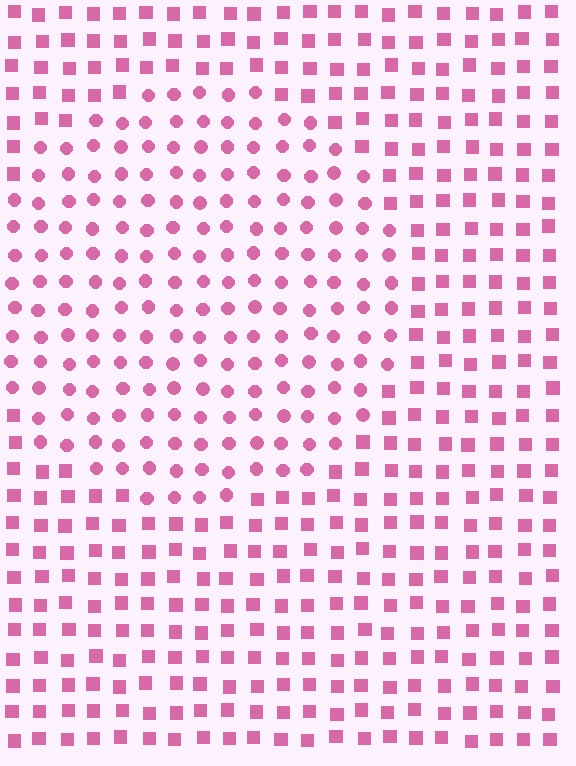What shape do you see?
I see a circle.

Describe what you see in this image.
The image is filled with small pink elements arranged in a uniform grid. A circle-shaped region contains circles, while the surrounding area contains squares. The boundary is defined purely by the change in element shape.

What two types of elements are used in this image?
The image uses circles inside the circle region and squares outside it.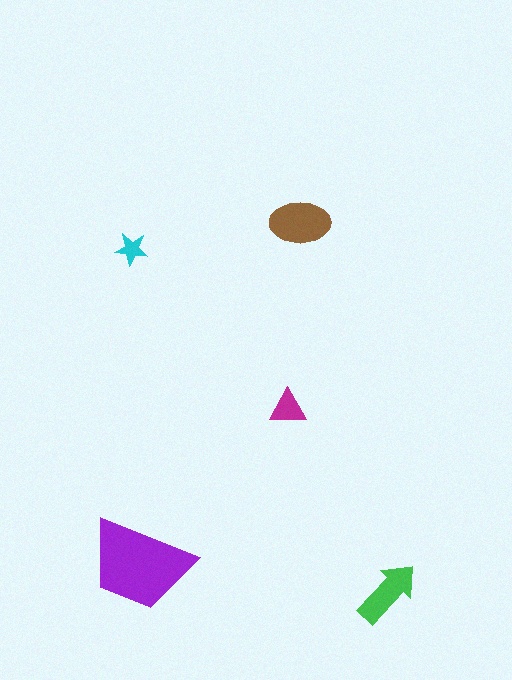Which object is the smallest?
The cyan star.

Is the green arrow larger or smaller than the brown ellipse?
Smaller.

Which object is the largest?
The purple trapezoid.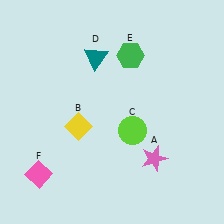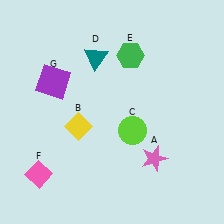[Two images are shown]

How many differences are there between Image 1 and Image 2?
There is 1 difference between the two images.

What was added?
A purple square (G) was added in Image 2.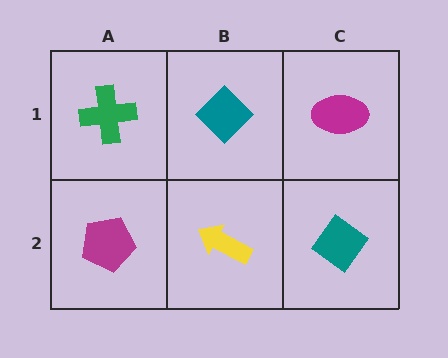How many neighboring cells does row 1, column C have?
2.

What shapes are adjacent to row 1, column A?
A magenta pentagon (row 2, column A), a teal diamond (row 1, column B).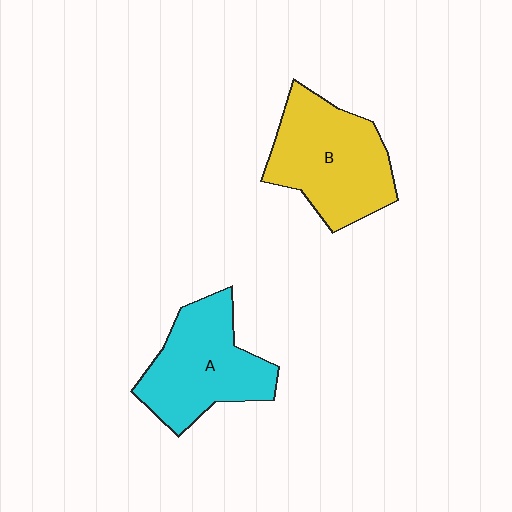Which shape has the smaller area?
Shape A (cyan).